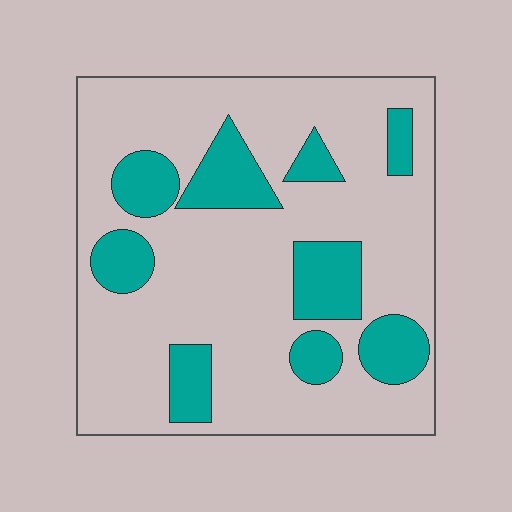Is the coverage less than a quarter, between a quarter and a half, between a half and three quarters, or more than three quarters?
Less than a quarter.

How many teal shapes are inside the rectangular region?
9.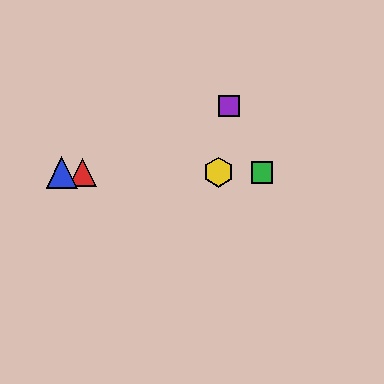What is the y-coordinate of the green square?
The green square is at y≈172.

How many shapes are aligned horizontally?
4 shapes (the red triangle, the blue triangle, the green square, the yellow hexagon) are aligned horizontally.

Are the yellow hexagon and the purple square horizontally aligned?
No, the yellow hexagon is at y≈172 and the purple square is at y≈106.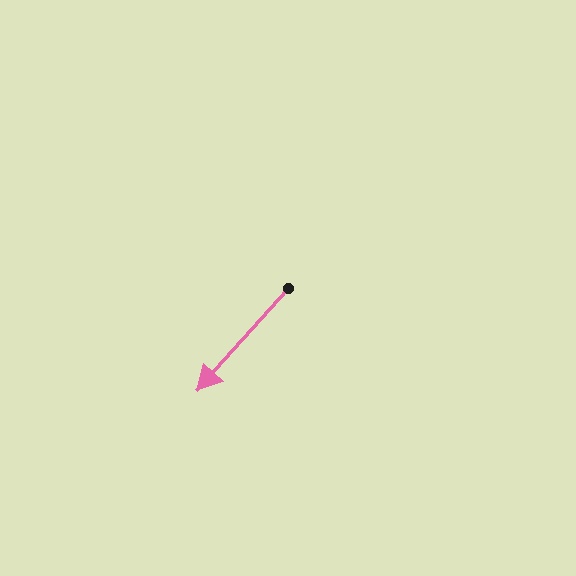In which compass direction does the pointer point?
Southwest.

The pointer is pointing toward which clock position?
Roughly 7 o'clock.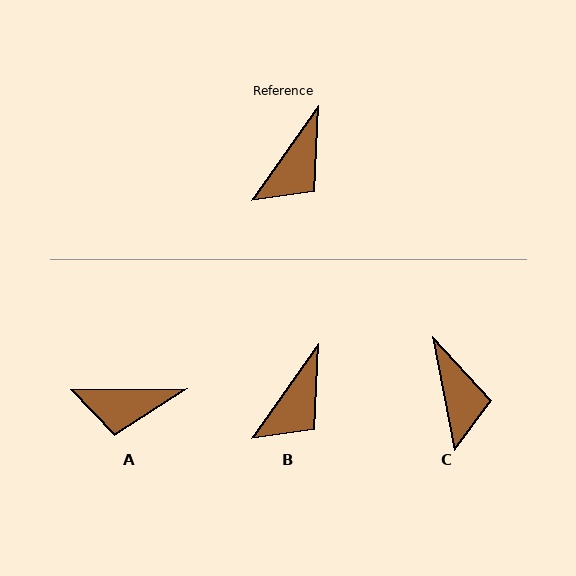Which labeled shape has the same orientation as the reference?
B.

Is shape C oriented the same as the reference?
No, it is off by about 45 degrees.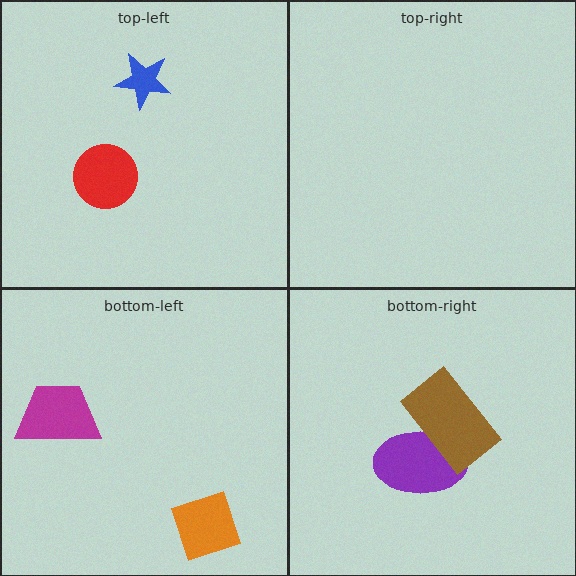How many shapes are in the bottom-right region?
2.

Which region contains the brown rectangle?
The bottom-right region.